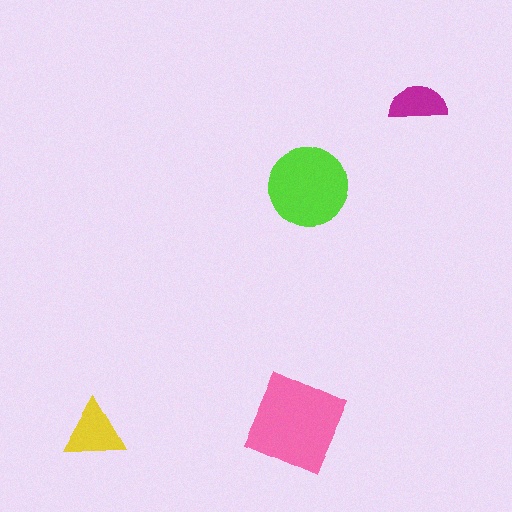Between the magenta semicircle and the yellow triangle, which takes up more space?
The yellow triangle.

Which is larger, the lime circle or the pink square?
The pink square.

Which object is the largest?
The pink square.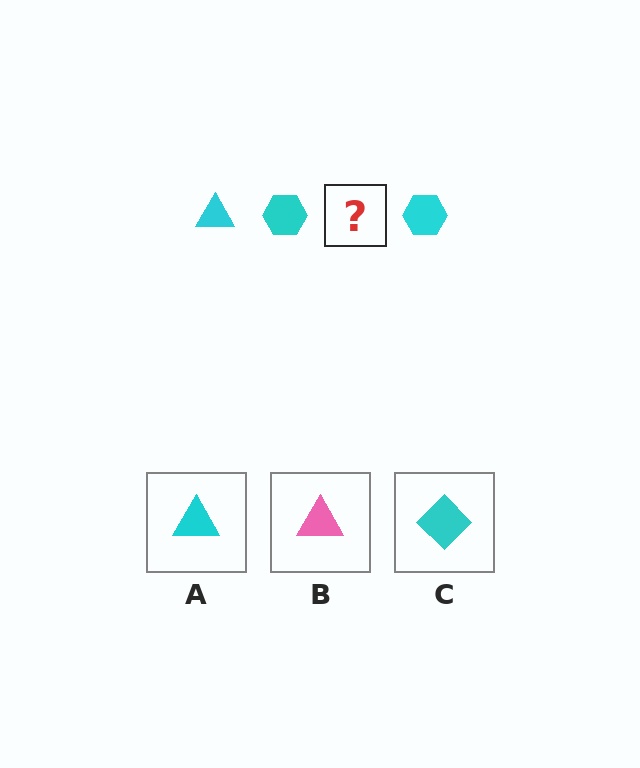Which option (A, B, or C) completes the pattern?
A.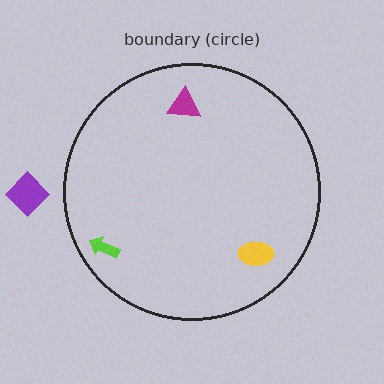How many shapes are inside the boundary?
3 inside, 1 outside.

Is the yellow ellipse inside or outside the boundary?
Inside.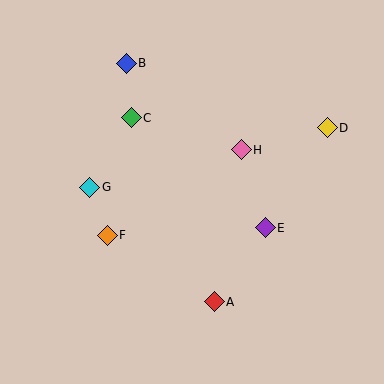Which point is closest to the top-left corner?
Point B is closest to the top-left corner.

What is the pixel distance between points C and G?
The distance between C and G is 81 pixels.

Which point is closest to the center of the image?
Point H at (241, 150) is closest to the center.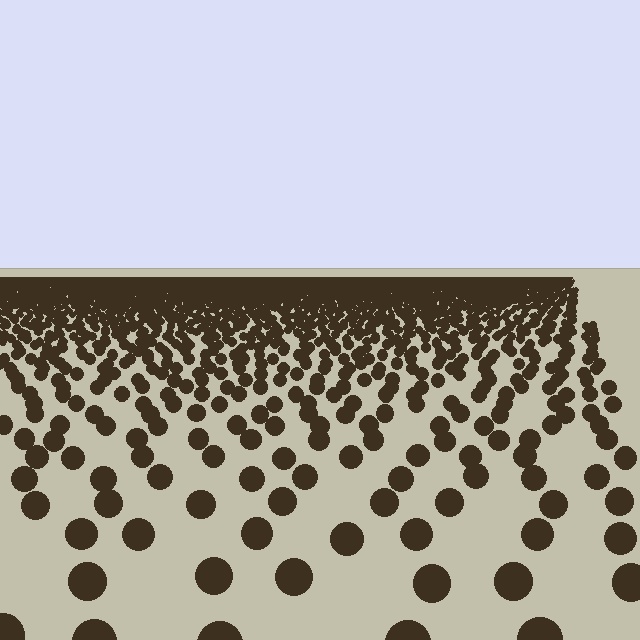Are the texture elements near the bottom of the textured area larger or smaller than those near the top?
Larger. Near the bottom, elements are closer to the viewer and appear at a bigger on-screen size.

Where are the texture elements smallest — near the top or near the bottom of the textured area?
Near the top.